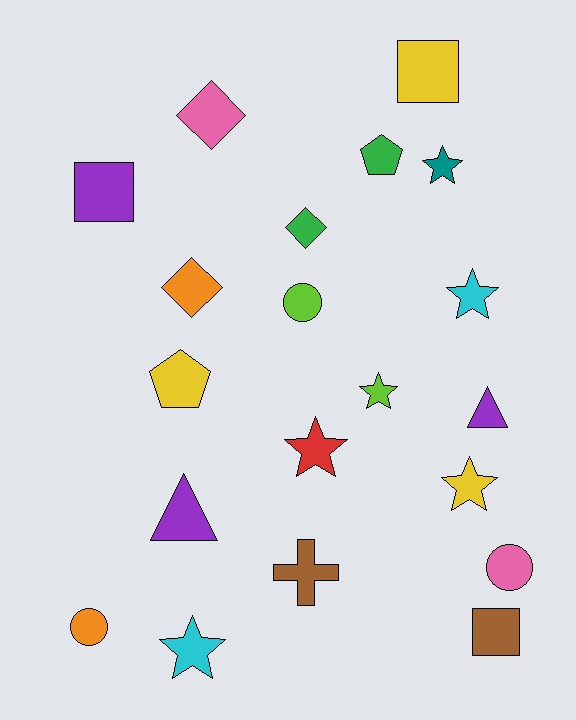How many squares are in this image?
There are 3 squares.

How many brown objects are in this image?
There are 2 brown objects.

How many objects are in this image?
There are 20 objects.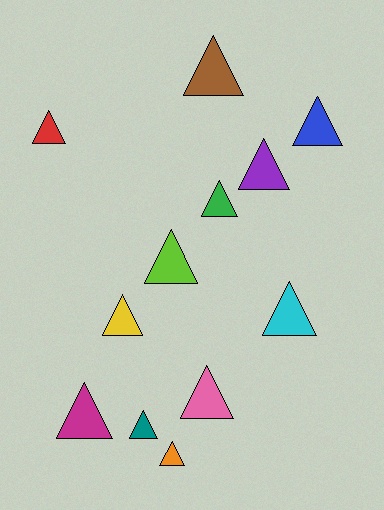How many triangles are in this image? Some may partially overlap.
There are 12 triangles.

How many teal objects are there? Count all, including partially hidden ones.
There is 1 teal object.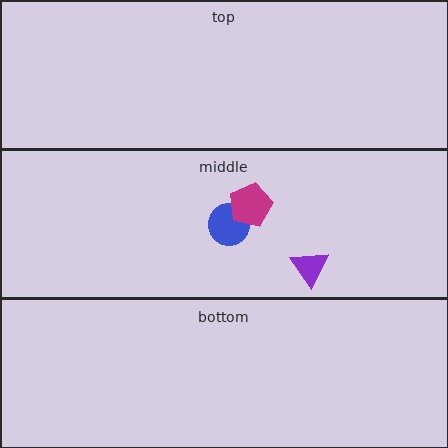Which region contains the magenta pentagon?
The middle region.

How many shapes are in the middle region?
3.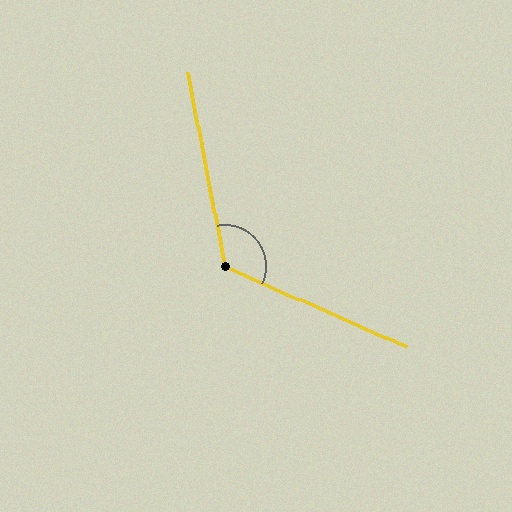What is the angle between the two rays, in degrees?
Approximately 125 degrees.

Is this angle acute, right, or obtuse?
It is obtuse.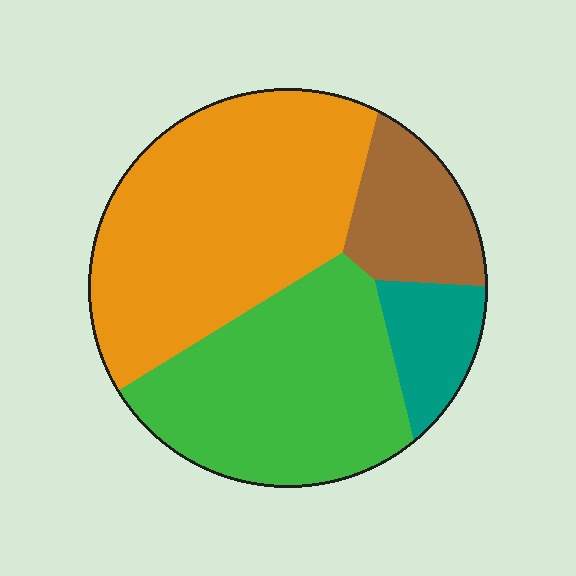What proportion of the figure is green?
Green takes up about one third (1/3) of the figure.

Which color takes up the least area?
Teal, at roughly 10%.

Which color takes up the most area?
Orange, at roughly 45%.